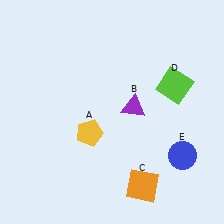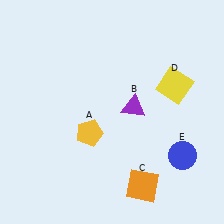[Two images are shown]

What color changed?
The square (D) changed from lime in Image 1 to yellow in Image 2.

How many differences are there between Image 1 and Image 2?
There is 1 difference between the two images.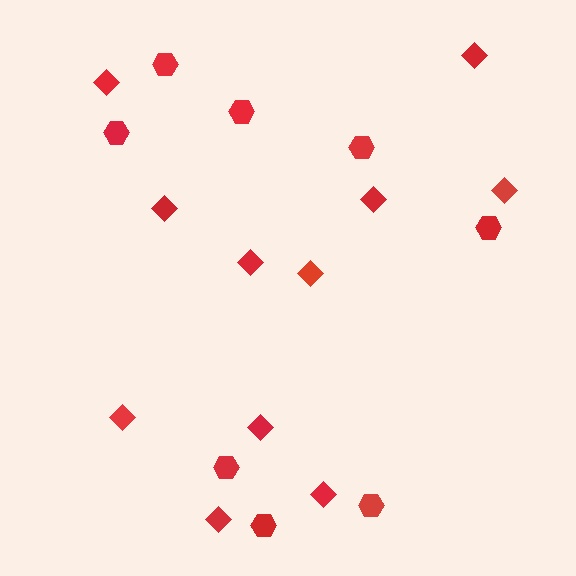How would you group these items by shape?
There are 2 groups: one group of diamonds (11) and one group of hexagons (8).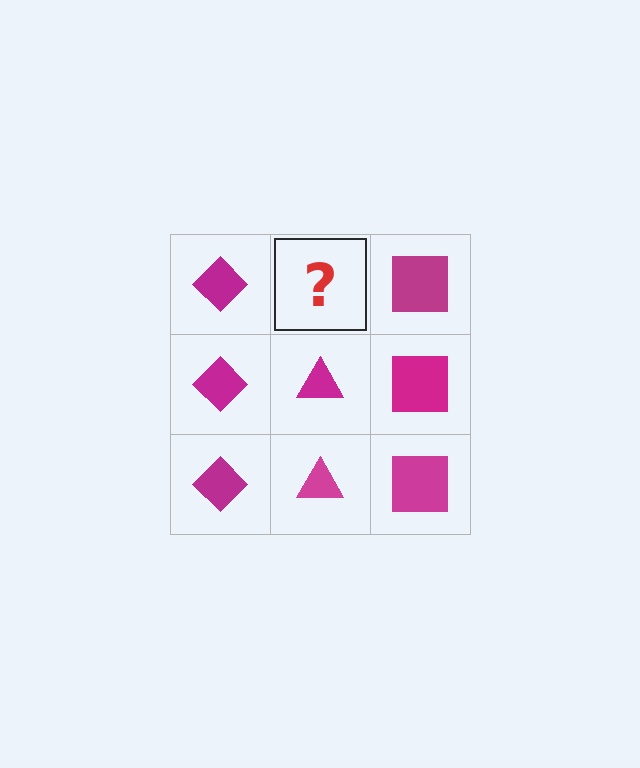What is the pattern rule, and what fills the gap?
The rule is that each column has a consistent shape. The gap should be filled with a magenta triangle.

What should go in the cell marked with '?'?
The missing cell should contain a magenta triangle.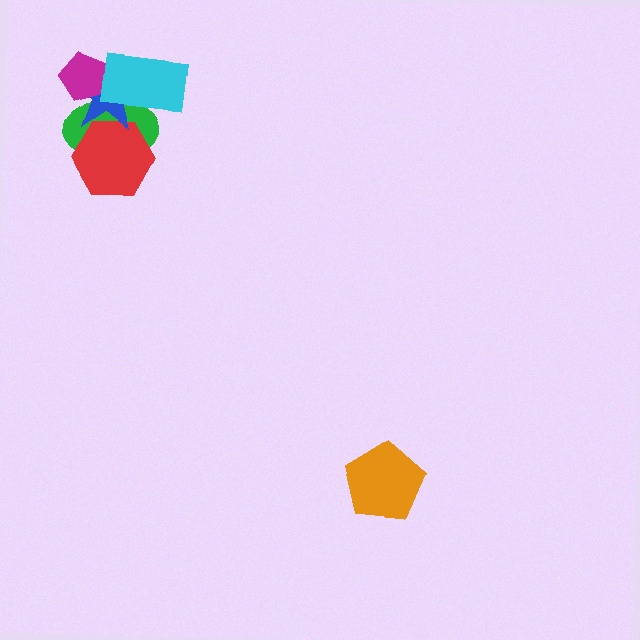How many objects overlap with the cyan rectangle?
2 objects overlap with the cyan rectangle.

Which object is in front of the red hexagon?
The blue star is in front of the red hexagon.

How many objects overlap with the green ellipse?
4 objects overlap with the green ellipse.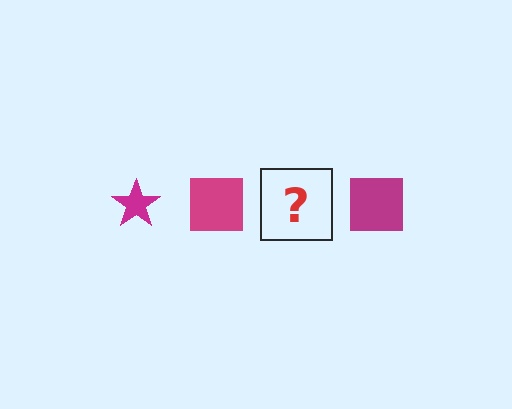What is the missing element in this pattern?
The missing element is a magenta star.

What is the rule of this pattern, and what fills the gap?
The rule is that the pattern cycles through star, square shapes in magenta. The gap should be filled with a magenta star.